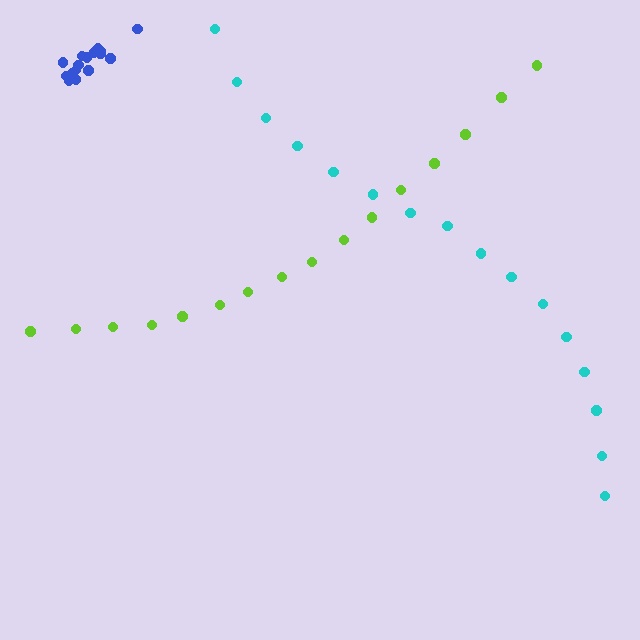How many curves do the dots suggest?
There are 3 distinct paths.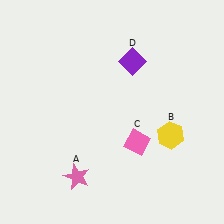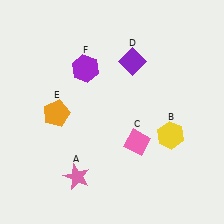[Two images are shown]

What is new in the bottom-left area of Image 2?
An orange pentagon (E) was added in the bottom-left area of Image 2.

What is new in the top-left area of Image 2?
A purple hexagon (F) was added in the top-left area of Image 2.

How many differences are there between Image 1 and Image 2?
There are 2 differences between the two images.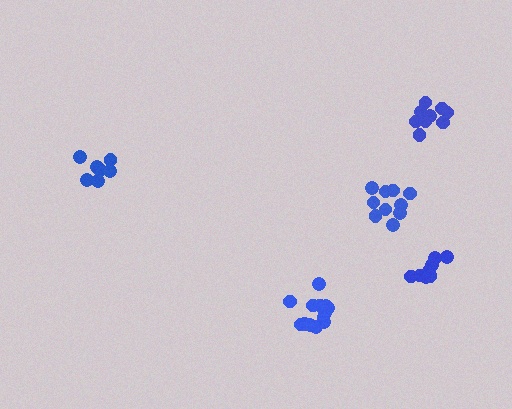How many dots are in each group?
Group 1: 10 dots, Group 2: 7 dots, Group 3: 9 dots, Group 4: 9 dots, Group 5: 13 dots (48 total).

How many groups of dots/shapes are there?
There are 5 groups.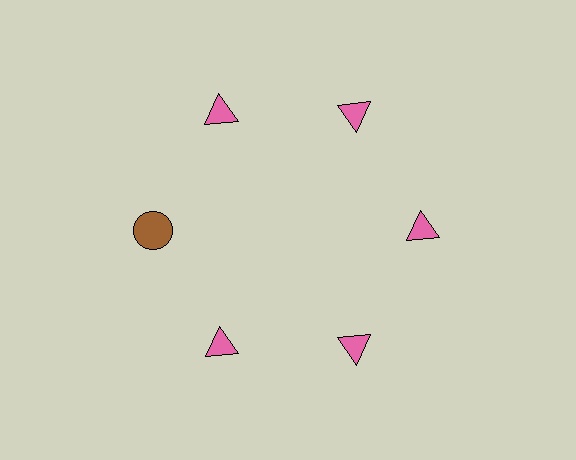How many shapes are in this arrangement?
There are 6 shapes arranged in a ring pattern.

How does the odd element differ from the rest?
It differs in both color (brown instead of pink) and shape (circle instead of triangle).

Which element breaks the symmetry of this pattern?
The brown circle at roughly the 9 o'clock position breaks the symmetry. All other shapes are pink triangles.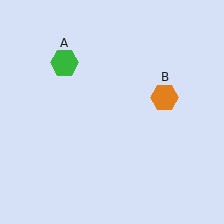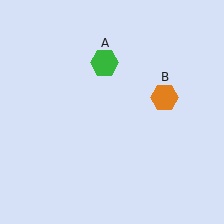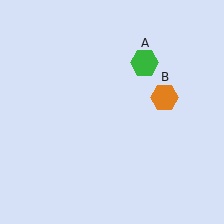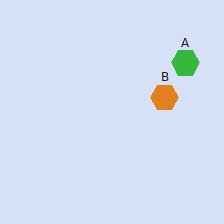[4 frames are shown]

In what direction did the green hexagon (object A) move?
The green hexagon (object A) moved right.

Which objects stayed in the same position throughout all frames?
Orange hexagon (object B) remained stationary.